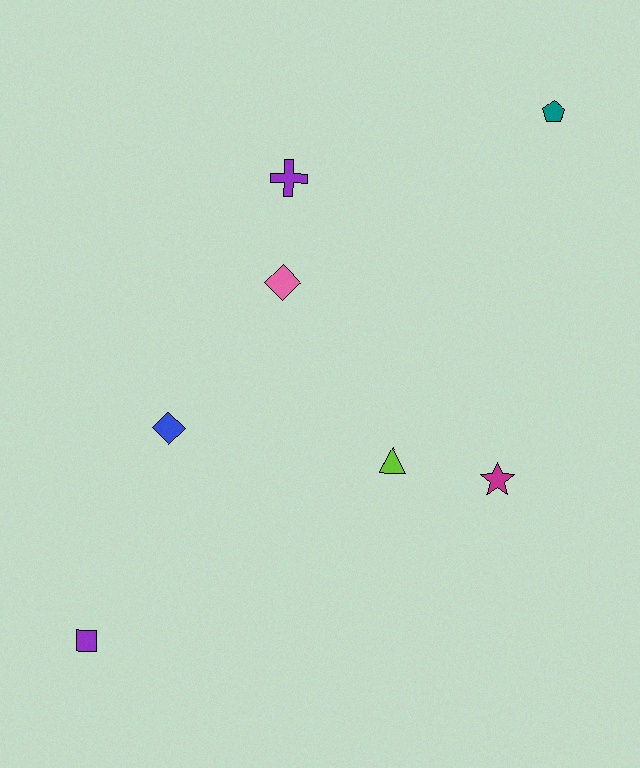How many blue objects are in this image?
There is 1 blue object.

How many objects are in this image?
There are 7 objects.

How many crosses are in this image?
There is 1 cross.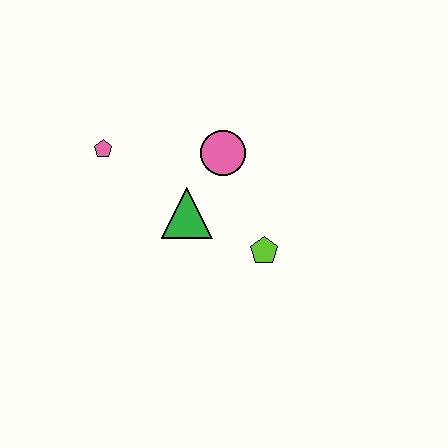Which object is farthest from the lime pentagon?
The pink pentagon is farthest from the lime pentagon.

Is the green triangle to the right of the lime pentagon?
No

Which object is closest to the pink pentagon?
The green triangle is closest to the pink pentagon.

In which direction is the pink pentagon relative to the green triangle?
The pink pentagon is to the left of the green triangle.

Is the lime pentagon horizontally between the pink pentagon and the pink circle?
No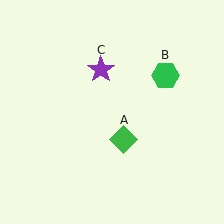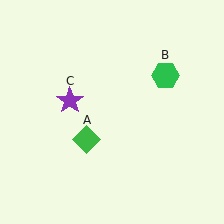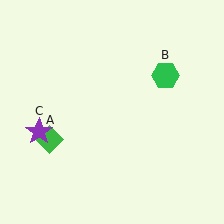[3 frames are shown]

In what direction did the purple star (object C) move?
The purple star (object C) moved down and to the left.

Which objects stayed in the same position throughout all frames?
Green hexagon (object B) remained stationary.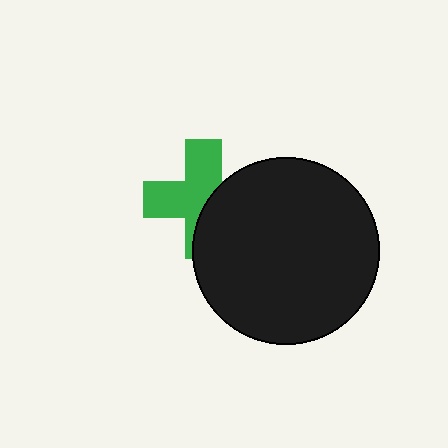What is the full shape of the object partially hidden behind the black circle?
The partially hidden object is a green cross.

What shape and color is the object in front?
The object in front is a black circle.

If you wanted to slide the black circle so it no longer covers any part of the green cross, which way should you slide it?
Slide it right — that is the most direct way to separate the two shapes.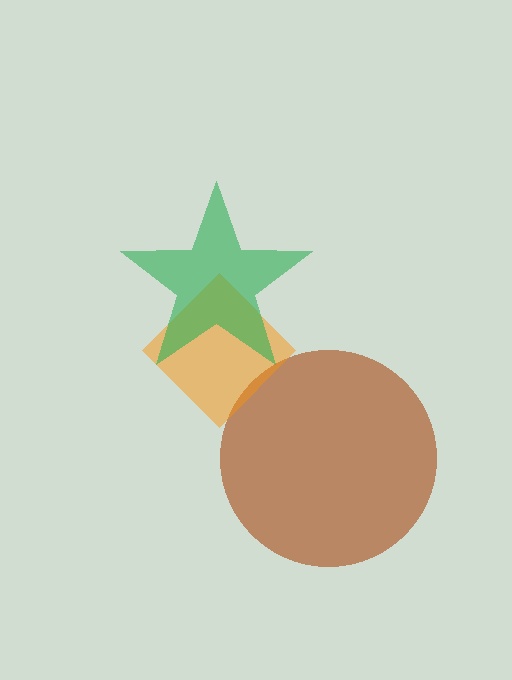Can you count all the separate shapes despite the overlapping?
Yes, there are 3 separate shapes.